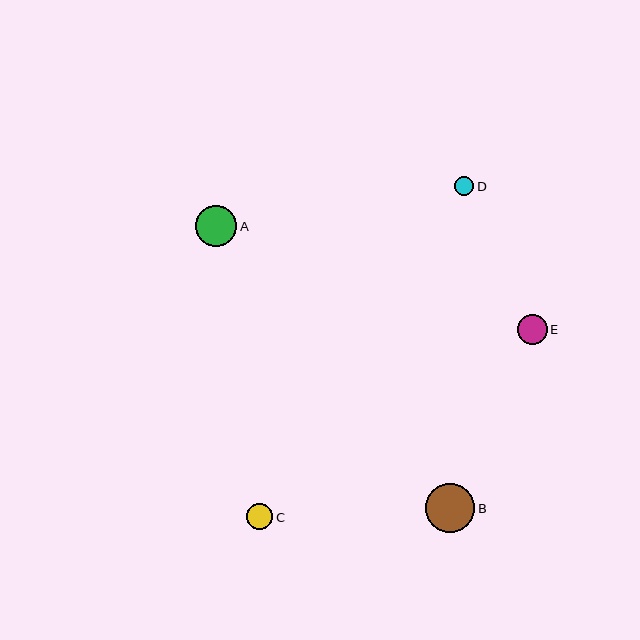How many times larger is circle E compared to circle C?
Circle E is approximately 1.1 times the size of circle C.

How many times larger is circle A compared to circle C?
Circle A is approximately 1.5 times the size of circle C.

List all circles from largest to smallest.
From largest to smallest: B, A, E, C, D.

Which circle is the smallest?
Circle D is the smallest with a size of approximately 20 pixels.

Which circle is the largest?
Circle B is the largest with a size of approximately 49 pixels.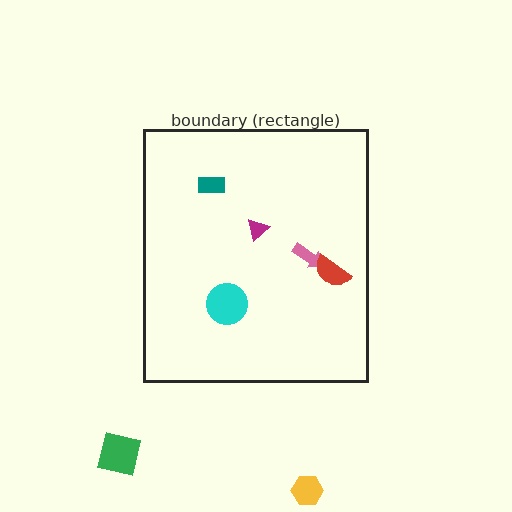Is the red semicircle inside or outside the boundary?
Inside.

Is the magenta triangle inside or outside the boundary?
Inside.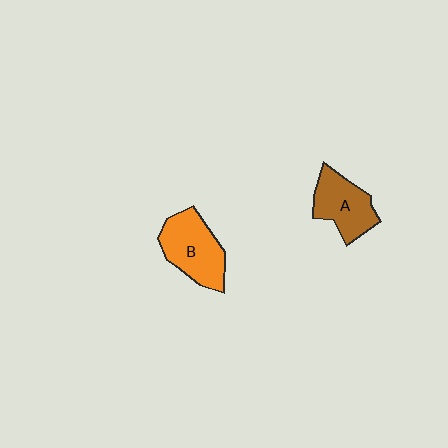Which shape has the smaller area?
Shape A (brown).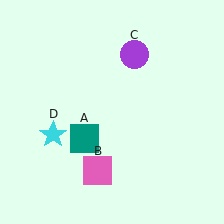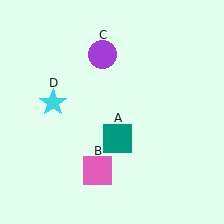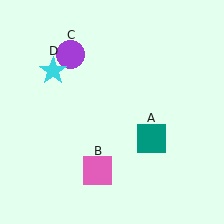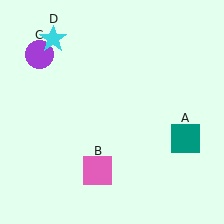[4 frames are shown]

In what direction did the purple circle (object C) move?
The purple circle (object C) moved left.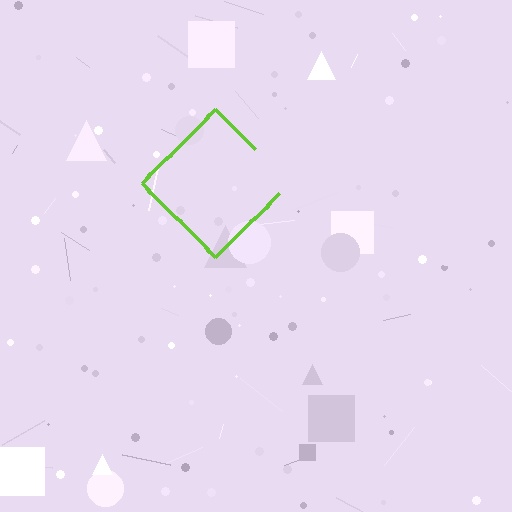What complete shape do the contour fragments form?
The contour fragments form a diamond.